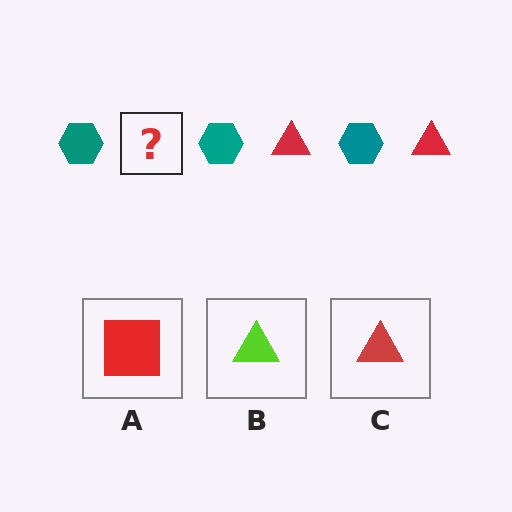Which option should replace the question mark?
Option C.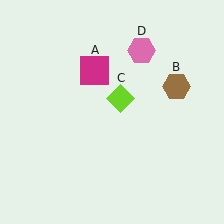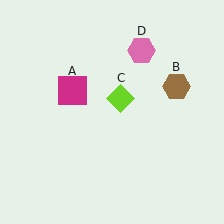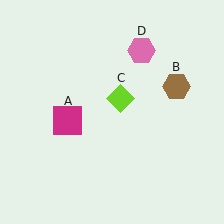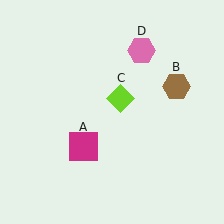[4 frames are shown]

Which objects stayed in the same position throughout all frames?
Brown hexagon (object B) and lime diamond (object C) and pink hexagon (object D) remained stationary.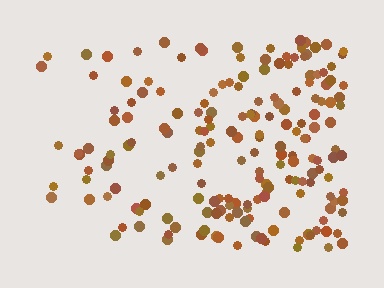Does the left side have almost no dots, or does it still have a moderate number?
Still a moderate number, just noticeably fewer than the right.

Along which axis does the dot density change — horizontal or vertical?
Horizontal.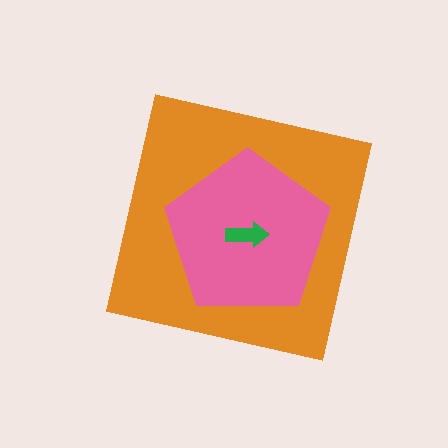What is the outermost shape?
The orange square.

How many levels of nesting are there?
3.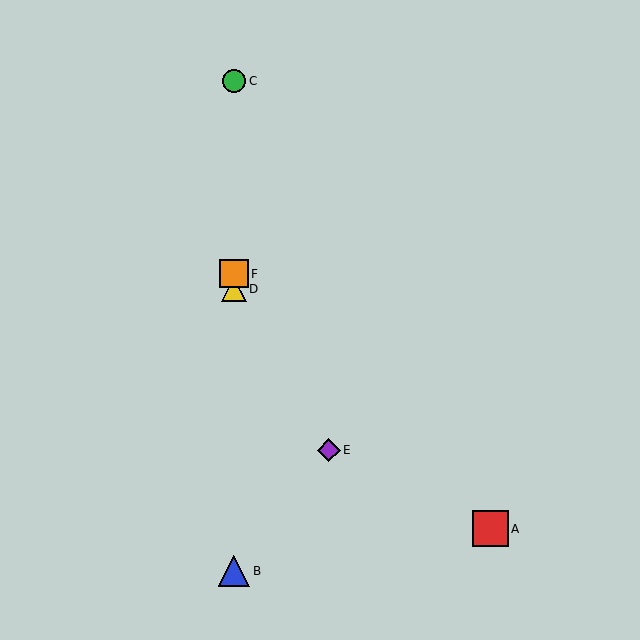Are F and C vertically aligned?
Yes, both are at x≈234.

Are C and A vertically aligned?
No, C is at x≈234 and A is at x≈490.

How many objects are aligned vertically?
4 objects (B, C, D, F) are aligned vertically.